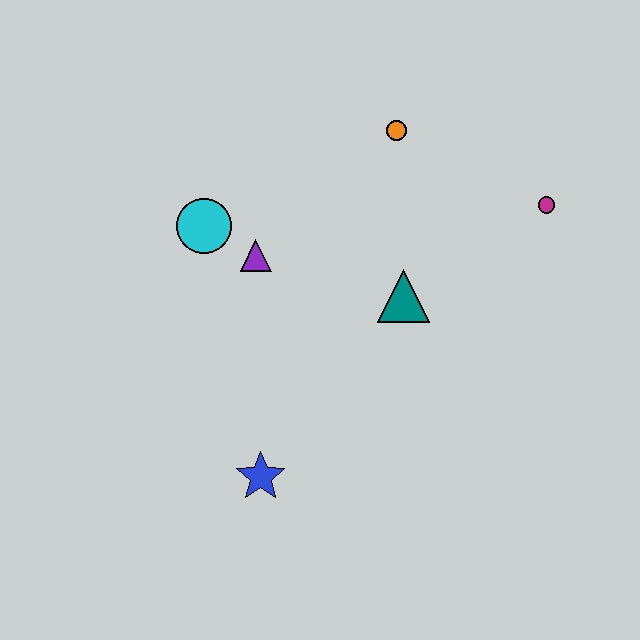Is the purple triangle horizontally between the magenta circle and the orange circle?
No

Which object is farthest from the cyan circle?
The magenta circle is farthest from the cyan circle.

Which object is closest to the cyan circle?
The purple triangle is closest to the cyan circle.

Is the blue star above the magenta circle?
No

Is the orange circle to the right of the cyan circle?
Yes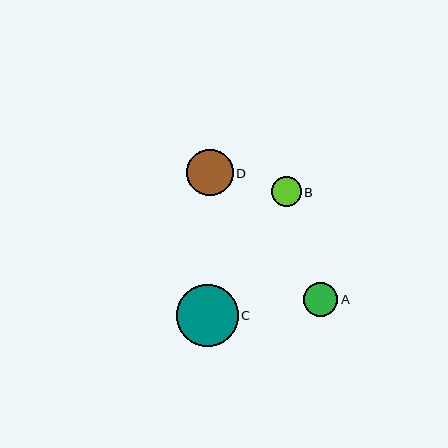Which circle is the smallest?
Circle B is the smallest with a size of approximately 30 pixels.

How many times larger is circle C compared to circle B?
Circle C is approximately 2.1 times the size of circle B.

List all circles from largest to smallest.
From largest to smallest: C, D, A, B.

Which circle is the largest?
Circle C is the largest with a size of approximately 62 pixels.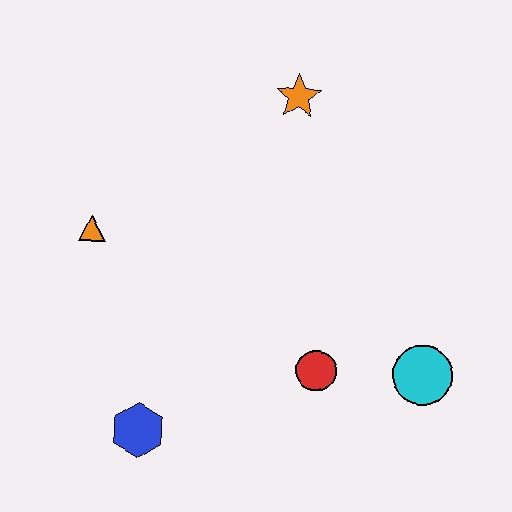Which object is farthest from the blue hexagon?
The orange star is farthest from the blue hexagon.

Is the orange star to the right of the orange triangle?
Yes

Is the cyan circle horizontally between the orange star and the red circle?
No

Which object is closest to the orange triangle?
The blue hexagon is closest to the orange triangle.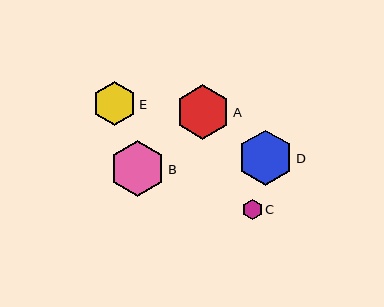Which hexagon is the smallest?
Hexagon C is the smallest with a size of approximately 20 pixels.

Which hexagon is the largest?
Hexagon B is the largest with a size of approximately 56 pixels.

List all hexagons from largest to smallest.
From largest to smallest: B, D, A, E, C.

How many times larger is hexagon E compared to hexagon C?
Hexagon E is approximately 2.1 times the size of hexagon C.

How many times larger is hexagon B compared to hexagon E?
Hexagon B is approximately 1.3 times the size of hexagon E.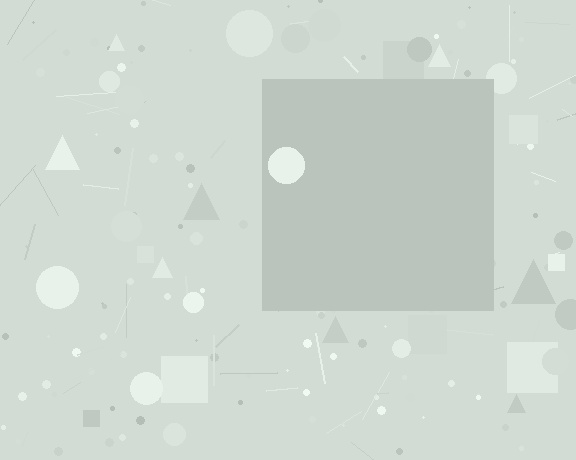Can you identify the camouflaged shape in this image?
The camouflaged shape is a square.